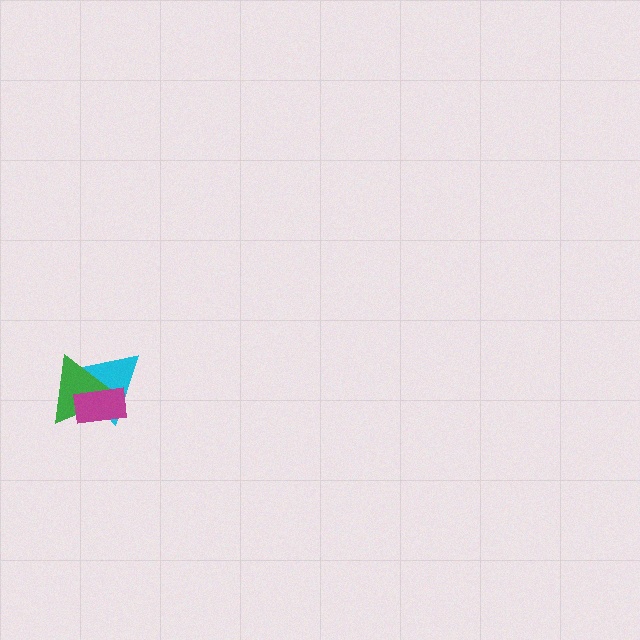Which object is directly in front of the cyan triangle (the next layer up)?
The green triangle is directly in front of the cyan triangle.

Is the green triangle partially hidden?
Yes, it is partially covered by another shape.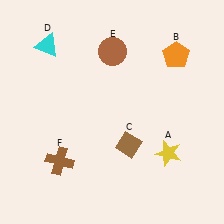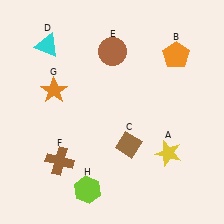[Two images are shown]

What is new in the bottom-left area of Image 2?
A lime hexagon (H) was added in the bottom-left area of Image 2.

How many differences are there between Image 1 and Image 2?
There are 2 differences between the two images.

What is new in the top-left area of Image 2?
An orange star (G) was added in the top-left area of Image 2.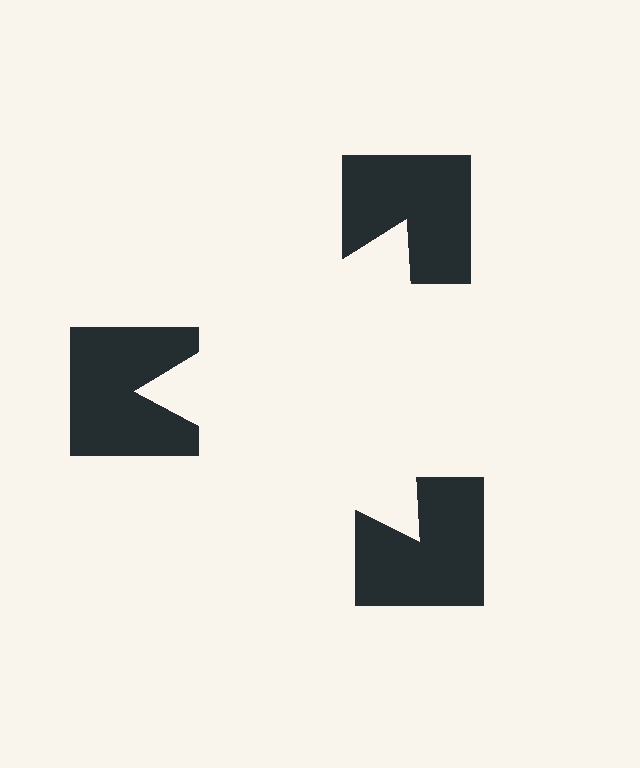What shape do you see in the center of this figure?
An illusory triangle — its edges are inferred from the aligned wedge cuts in the notched squares, not physically drawn.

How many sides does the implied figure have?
3 sides.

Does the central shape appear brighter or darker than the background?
It typically appears slightly brighter than the background, even though no actual brightness change is drawn.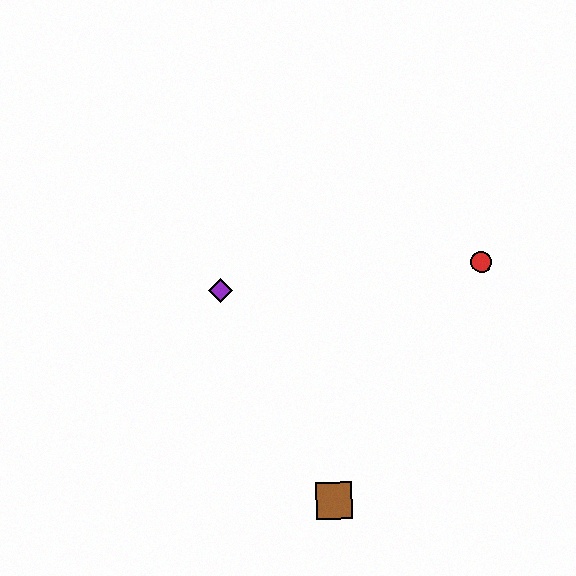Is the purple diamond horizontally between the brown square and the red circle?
No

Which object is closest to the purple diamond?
The brown square is closest to the purple diamond.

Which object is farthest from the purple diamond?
The red circle is farthest from the purple diamond.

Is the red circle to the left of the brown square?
No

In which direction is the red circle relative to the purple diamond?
The red circle is to the right of the purple diamond.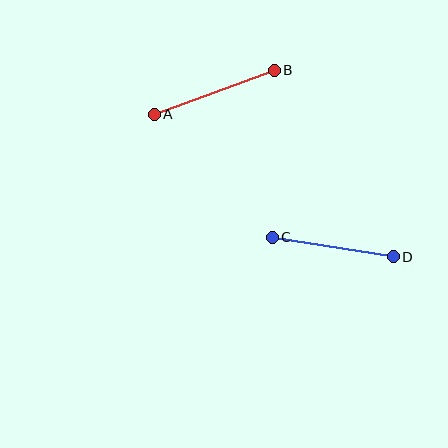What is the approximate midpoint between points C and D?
The midpoint is at approximately (333, 247) pixels.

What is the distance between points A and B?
The distance is approximately 128 pixels.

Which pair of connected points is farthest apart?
Points A and B are farthest apart.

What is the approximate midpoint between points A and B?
The midpoint is at approximately (214, 92) pixels.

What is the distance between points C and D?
The distance is approximately 122 pixels.